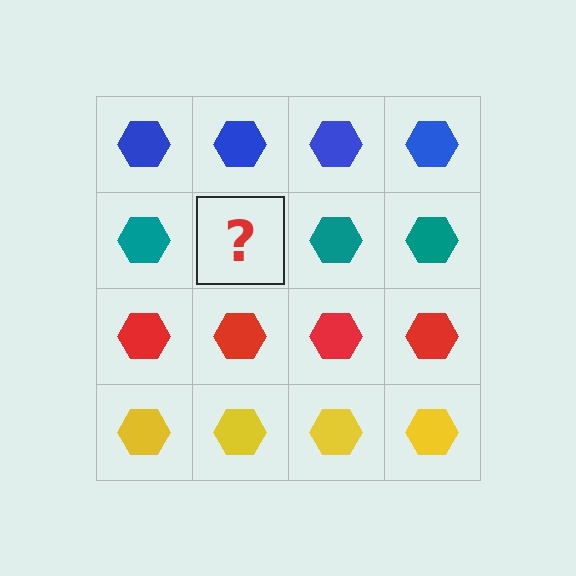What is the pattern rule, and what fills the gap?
The rule is that each row has a consistent color. The gap should be filled with a teal hexagon.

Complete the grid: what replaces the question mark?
The question mark should be replaced with a teal hexagon.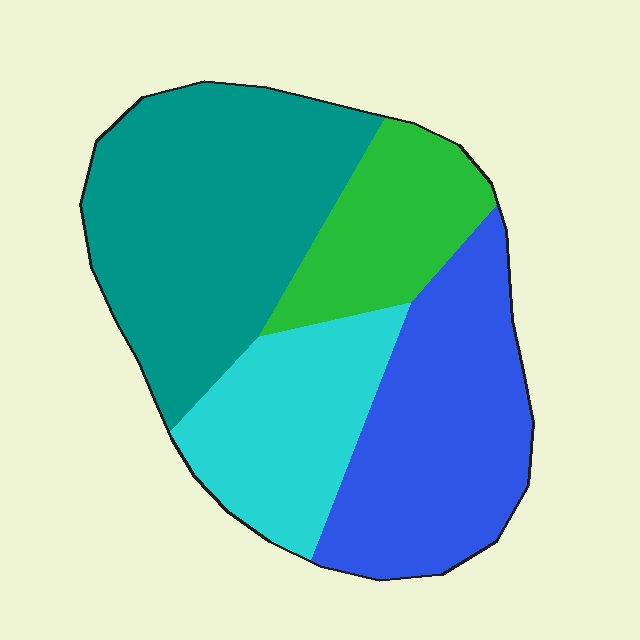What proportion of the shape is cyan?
Cyan covers about 20% of the shape.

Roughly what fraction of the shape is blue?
Blue takes up about one quarter (1/4) of the shape.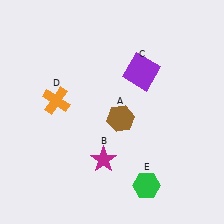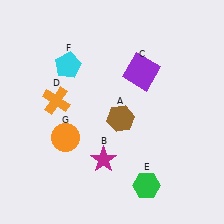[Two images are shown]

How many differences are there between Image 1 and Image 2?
There are 2 differences between the two images.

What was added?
A cyan pentagon (F), an orange circle (G) were added in Image 2.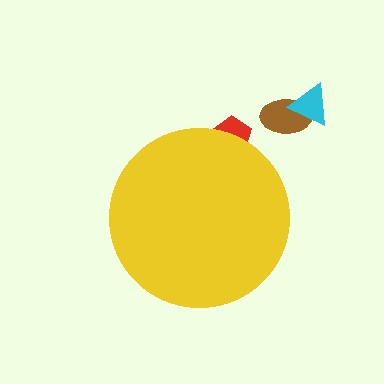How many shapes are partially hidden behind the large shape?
1 shape is partially hidden.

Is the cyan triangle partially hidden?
No, the cyan triangle is fully visible.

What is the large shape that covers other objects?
A yellow circle.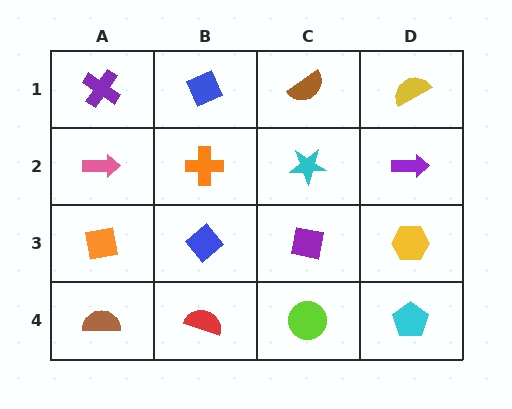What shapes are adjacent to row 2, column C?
A brown semicircle (row 1, column C), a purple square (row 3, column C), an orange cross (row 2, column B), a purple arrow (row 2, column D).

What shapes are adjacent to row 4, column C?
A purple square (row 3, column C), a red semicircle (row 4, column B), a cyan pentagon (row 4, column D).